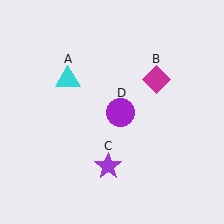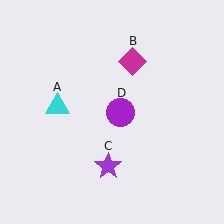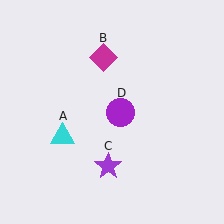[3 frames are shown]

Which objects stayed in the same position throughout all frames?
Purple star (object C) and purple circle (object D) remained stationary.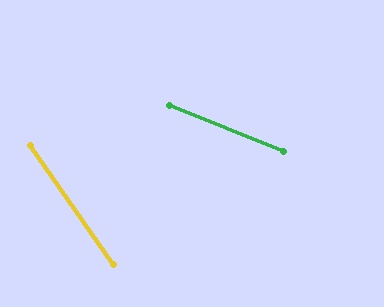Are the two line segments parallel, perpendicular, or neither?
Neither parallel nor perpendicular — they differ by about 33°.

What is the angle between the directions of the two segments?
Approximately 33 degrees.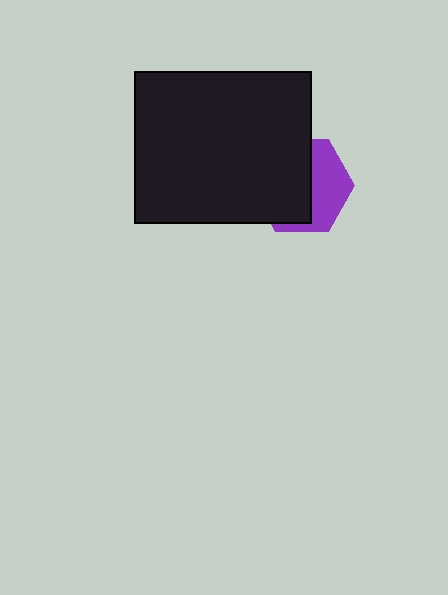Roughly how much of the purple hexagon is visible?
A small part of it is visible (roughly 42%).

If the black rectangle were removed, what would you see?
You would see the complete purple hexagon.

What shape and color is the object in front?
The object in front is a black rectangle.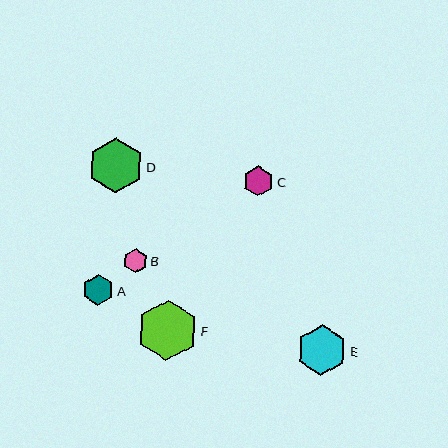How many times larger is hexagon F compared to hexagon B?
Hexagon F is approximately 2.6 times the size of hexagon B.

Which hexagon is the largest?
Hexagon F is the largest with a size of approximately 60 pixels.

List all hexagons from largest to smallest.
From largest to smallest: F, D, E, A, C, B.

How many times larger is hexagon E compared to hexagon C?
Hexagon E is approximately 1.7 times the size of hexagon C.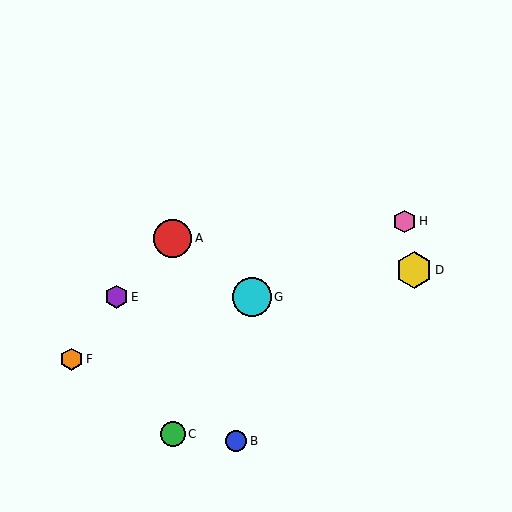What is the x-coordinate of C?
Object C is at x≈173.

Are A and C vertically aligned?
Yes, both are at x≈173.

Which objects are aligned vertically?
Objects A, C are aligned vertically.